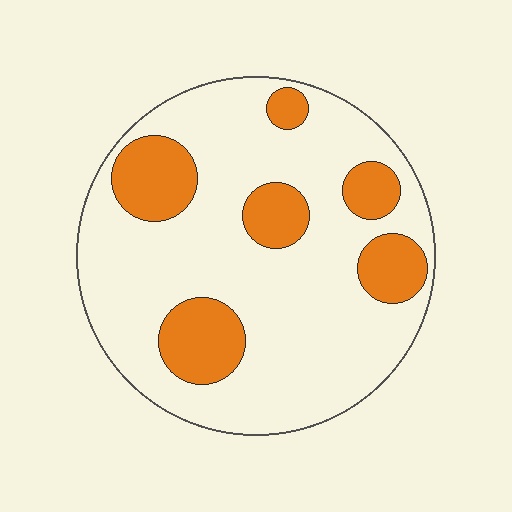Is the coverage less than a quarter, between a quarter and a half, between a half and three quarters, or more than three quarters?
Less than a quarter.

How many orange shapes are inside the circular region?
6.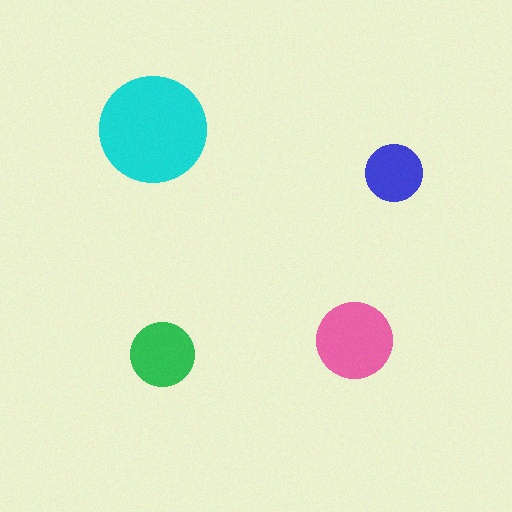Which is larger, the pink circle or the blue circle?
The pink one.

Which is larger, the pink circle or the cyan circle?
The cyan one.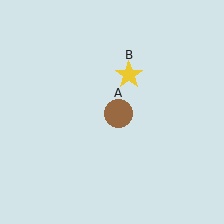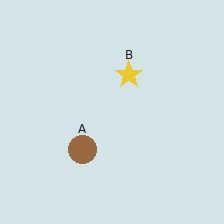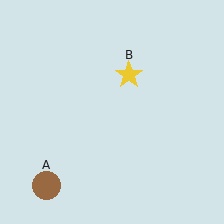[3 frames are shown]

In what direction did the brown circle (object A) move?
The brown circle (object A) moved down and to the left.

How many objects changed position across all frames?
1 object changed position: brown circle (object A).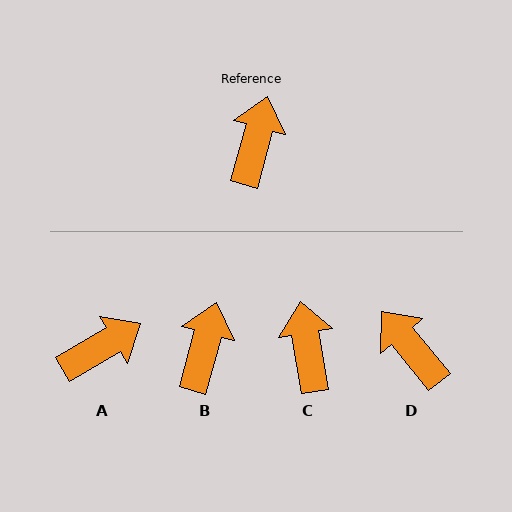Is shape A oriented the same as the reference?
No, it is off by about 44 degrees.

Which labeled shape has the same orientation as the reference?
B.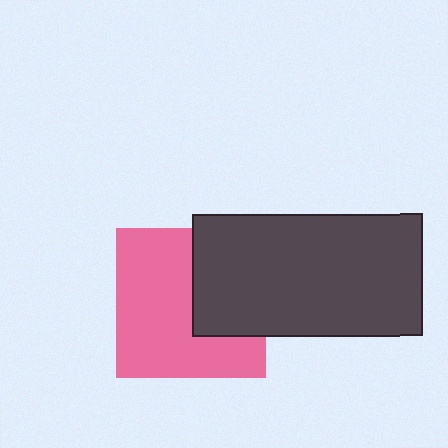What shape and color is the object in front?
The object in front is a dark gray rectangle.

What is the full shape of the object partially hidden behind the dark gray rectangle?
The partially hidden object is a pink square.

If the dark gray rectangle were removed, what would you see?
You would see the complete pink square.